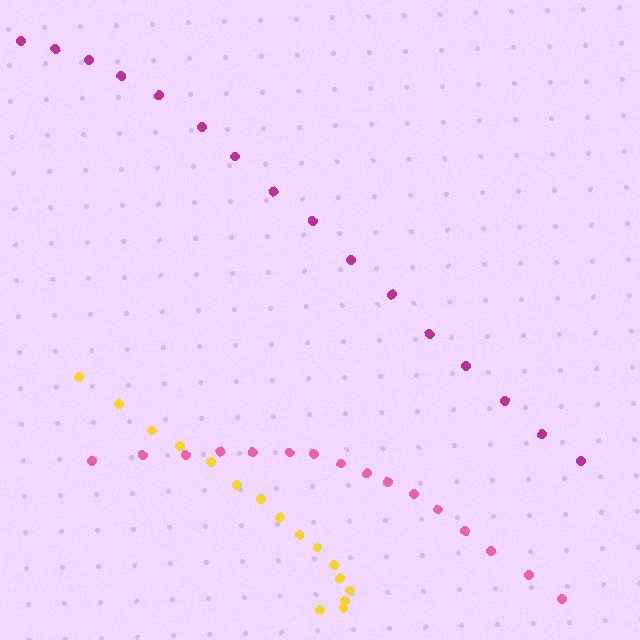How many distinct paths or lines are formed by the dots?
There are 3 distinct paths.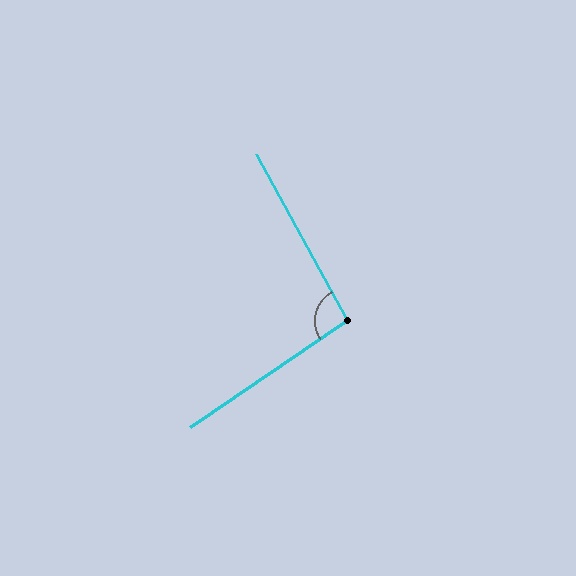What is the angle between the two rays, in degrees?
Approximately 96 degrees.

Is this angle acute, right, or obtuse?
It is obtuse.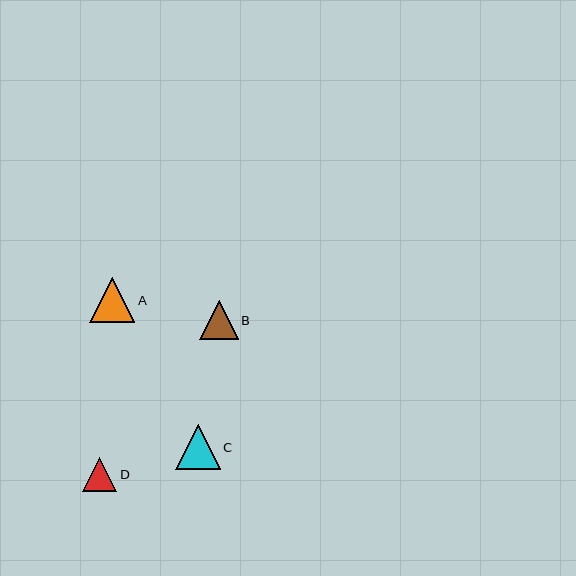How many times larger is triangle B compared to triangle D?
Triangle B is approximately 1.1 times the size of triangle D.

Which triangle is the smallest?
Triangle D is the smallest with a size of approximately 35 pixels.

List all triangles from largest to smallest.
From largest to smallest: A, C, B, D.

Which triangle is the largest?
Triangle A is the largest with a size of approximately 45 pixels.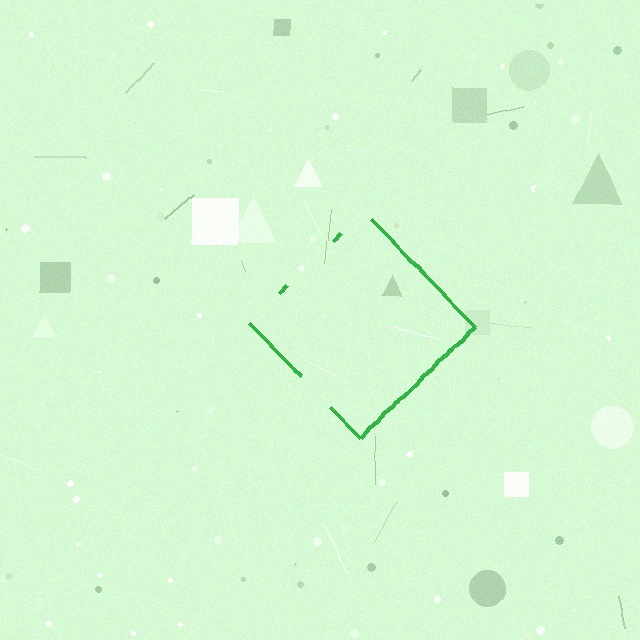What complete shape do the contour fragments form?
The contour fragments form a diamond.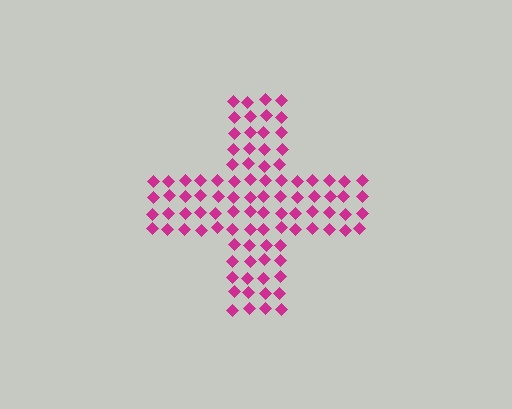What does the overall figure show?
The overall figure shows a cross.